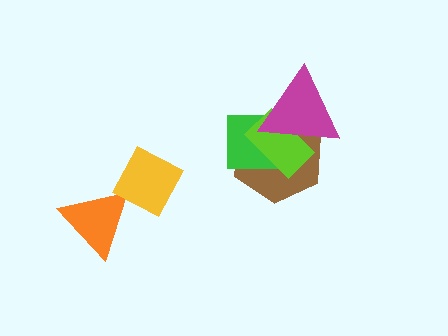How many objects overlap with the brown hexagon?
3 objects overlap with the brown hexagon.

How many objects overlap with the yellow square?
0 objects overlap with the yellow square.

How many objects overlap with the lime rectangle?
3 objects overlap with the lime rectangle.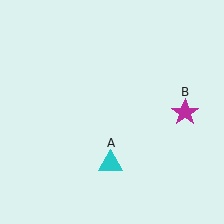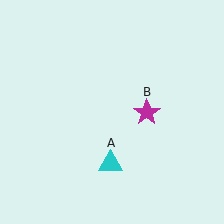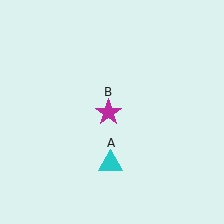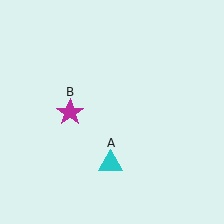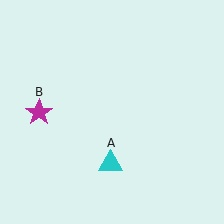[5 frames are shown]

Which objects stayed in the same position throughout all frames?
Cyan triangle (object A) remained stationary.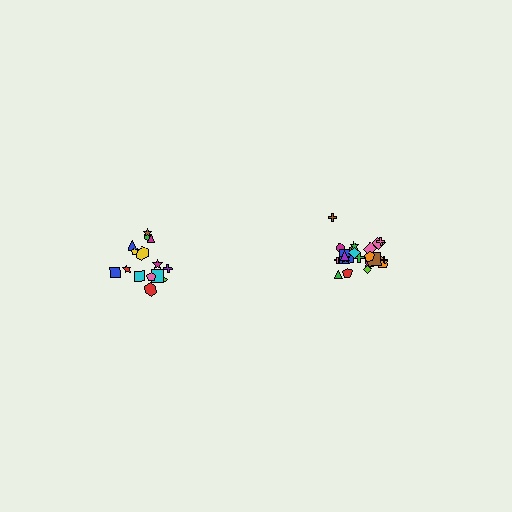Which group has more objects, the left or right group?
The right group.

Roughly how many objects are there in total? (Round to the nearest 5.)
Roughly 35 objects in total.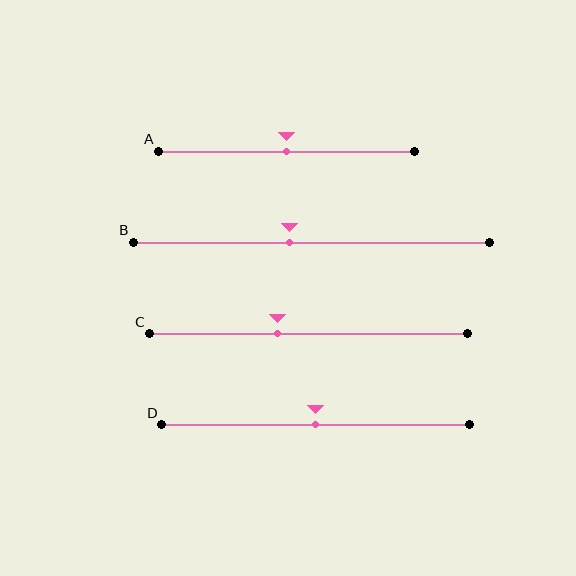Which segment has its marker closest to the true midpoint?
Segment A has its marker closest to the true midpoint.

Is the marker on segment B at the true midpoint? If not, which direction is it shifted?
No, the marker on segment B is shifted to the left by about 6% of the segment length.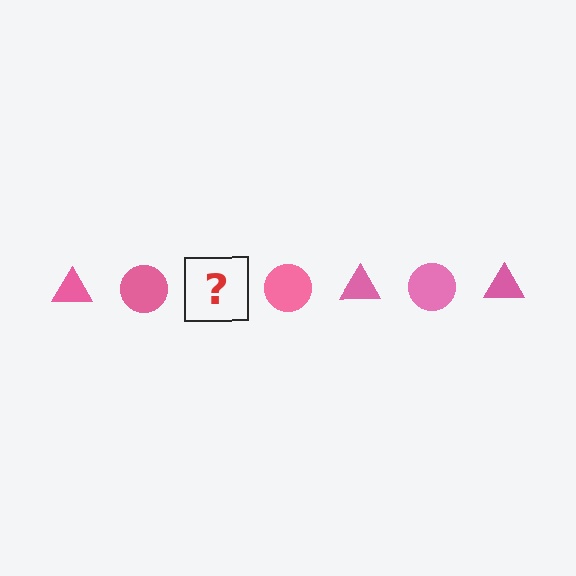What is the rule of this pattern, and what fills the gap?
The rule is that the pattern cycles through triangle, circle shapes in pink. The gap should be filled with a pink triangle.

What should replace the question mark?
The question mark should be replaced with a pink triangle.